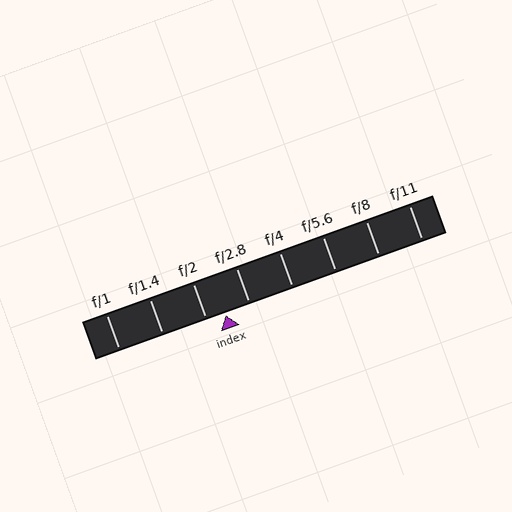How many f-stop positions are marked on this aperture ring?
There are 8 f-stop positions marked.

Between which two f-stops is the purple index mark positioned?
The index mark is between f/2 and f/2.8.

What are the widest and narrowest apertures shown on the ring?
The widest aperture shown is f/1 and the narrowest is f/11.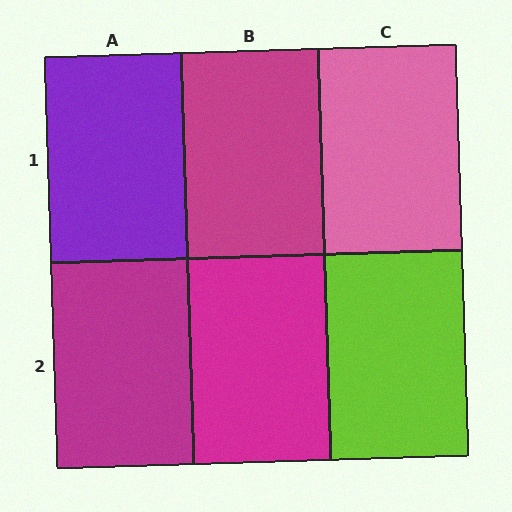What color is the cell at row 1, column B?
Magenta.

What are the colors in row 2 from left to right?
Magenta, magenta, lime.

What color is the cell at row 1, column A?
Purple.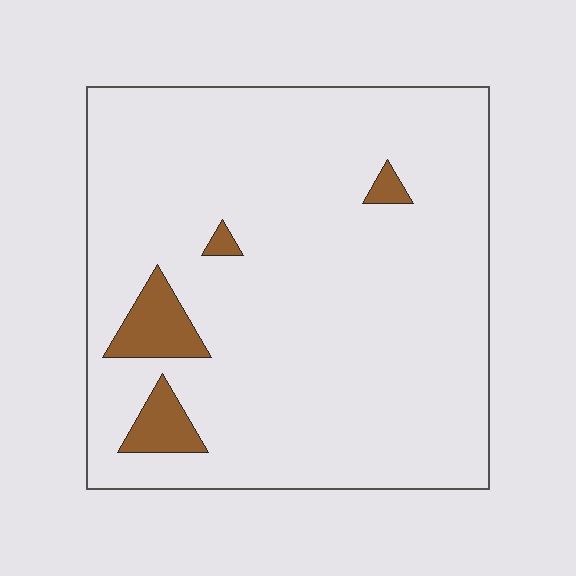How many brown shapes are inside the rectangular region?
4.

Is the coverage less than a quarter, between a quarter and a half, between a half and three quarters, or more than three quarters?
Less than a quarter.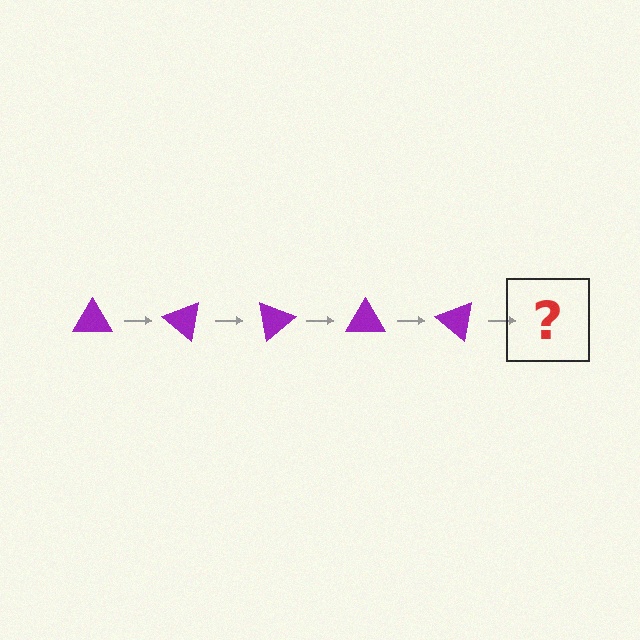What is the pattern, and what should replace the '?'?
The pattern is that the triangle rotates 40 degrees each step. The '?' should be a purple triangle rotated 200 degrees.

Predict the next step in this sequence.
The next step is a purple triangle rotated 200 degrees.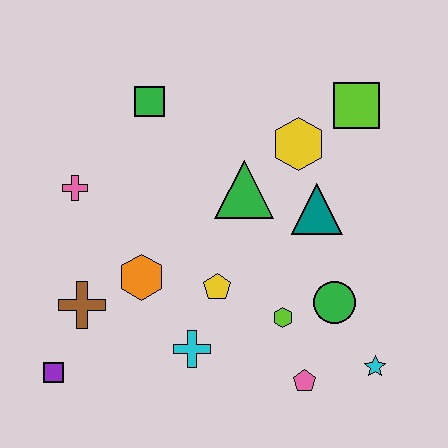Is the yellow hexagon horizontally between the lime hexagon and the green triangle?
No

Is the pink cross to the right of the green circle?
No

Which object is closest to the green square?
The pink cross is closest to the green square.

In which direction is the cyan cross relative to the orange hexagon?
The cyan cross is below the orange hexagon.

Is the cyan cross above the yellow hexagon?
No